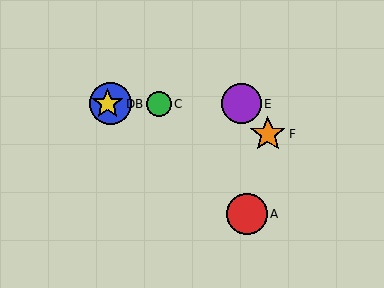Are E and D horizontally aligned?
Yes, both are at y≈104.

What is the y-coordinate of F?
Object F is at y≈134.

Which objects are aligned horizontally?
Objects B, C, D, E are aligned horizontally.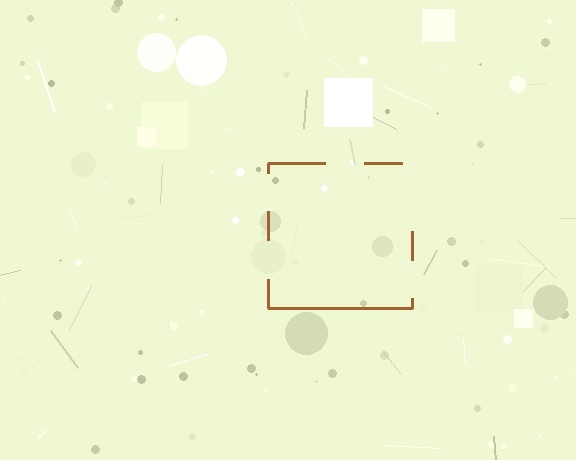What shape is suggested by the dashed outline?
The dashed outline suggests a square.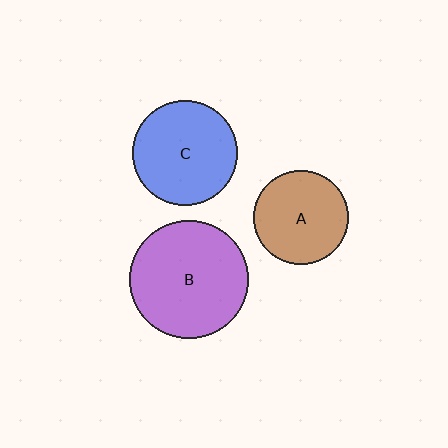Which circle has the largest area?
Circle B (purple).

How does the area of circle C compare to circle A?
Approximately 1.2 times.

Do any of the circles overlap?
No, none of the circles overlap.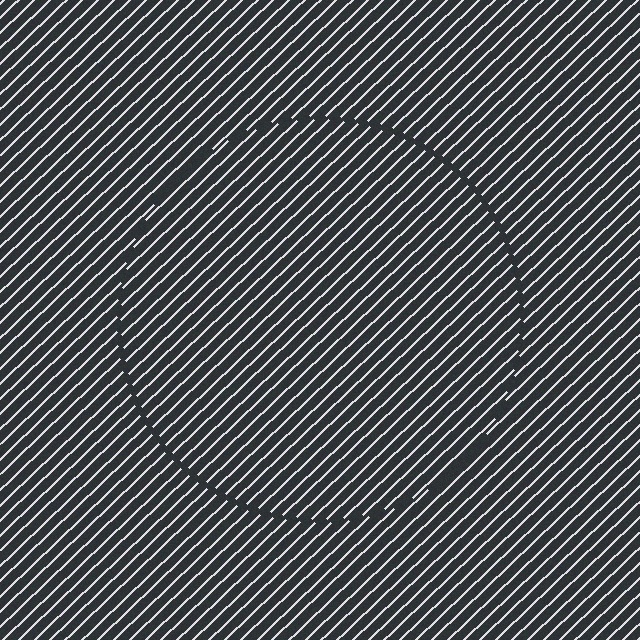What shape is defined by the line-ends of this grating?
An illusory circle. The interior of the shape contains the same grating, shifted by half a period — the contour is defined by the phase discontinuity where line-ends from the inner and outer gratings abut.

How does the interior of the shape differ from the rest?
The interior of the shape contains the same grating, shifted by half a period — the contour is defined by the phase discontinuity where line-ends from the inner and outer gratings abut.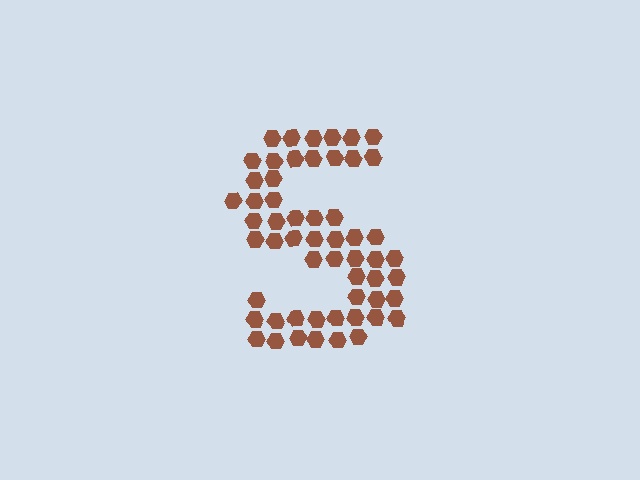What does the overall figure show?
The overall figure shows the letter S.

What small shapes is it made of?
It is made of small hexagons.